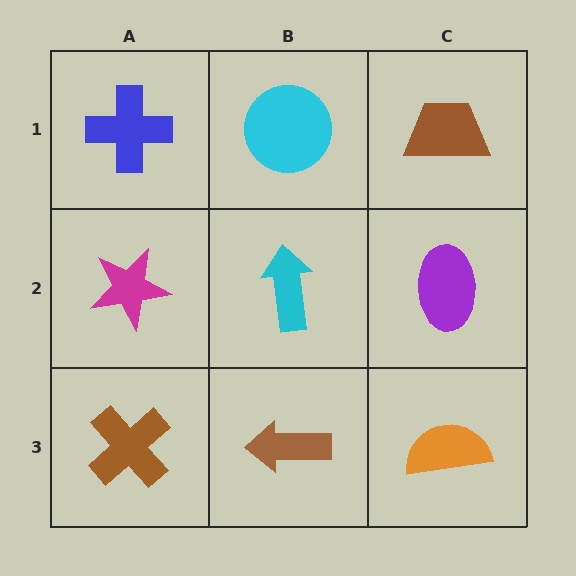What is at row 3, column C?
An orange semicircle.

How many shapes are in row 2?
3 shapes.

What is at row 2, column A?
A magenta star.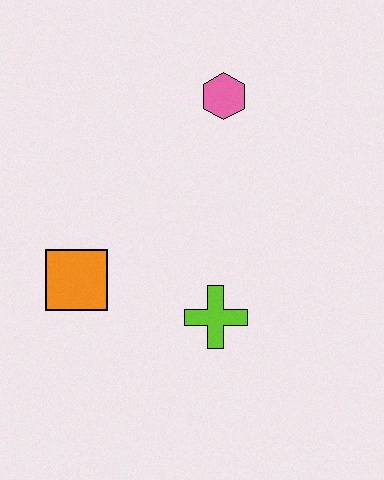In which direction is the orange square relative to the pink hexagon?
The orange square is below the pink hexagon.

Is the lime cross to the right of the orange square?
Yes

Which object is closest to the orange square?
The lime cross is closest to the orange square.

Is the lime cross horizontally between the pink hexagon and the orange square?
Yes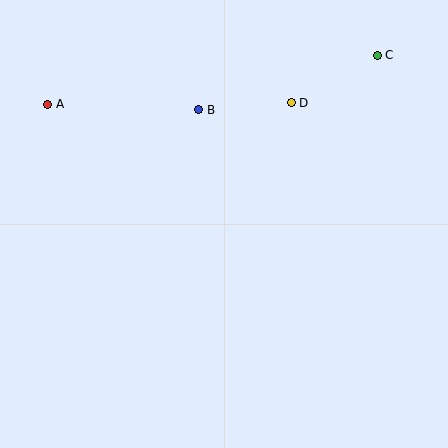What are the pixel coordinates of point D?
Point D is at (291, 103).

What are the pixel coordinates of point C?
Point C is at (377, 55).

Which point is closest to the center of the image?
Point B at (199, 110) is closest to the center.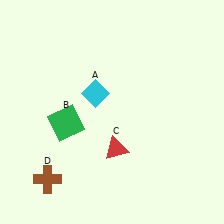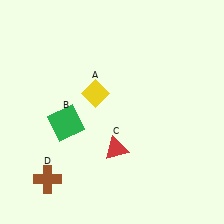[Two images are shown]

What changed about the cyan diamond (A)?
In Image 1, A is cyan. In Image 2, it changed to yellow.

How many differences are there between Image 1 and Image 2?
There is 1 difference between the two images.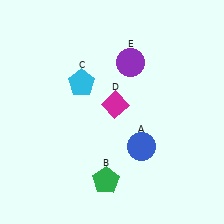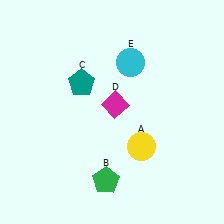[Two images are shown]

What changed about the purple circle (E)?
In Image 1, E is purple. In Image 2, it changed to cyan.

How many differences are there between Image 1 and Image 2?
There are 3 differences between the two images.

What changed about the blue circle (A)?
In Image 1, A is blue. In Image 2, it changed to yellow.